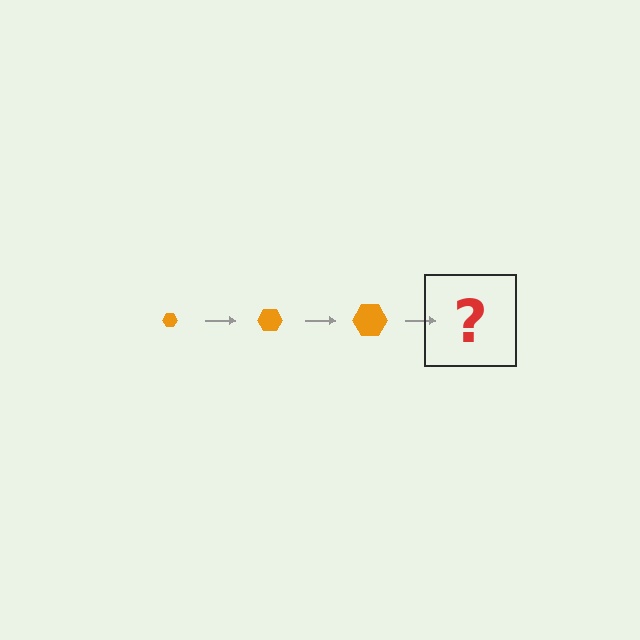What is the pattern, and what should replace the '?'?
The pattern is that the hexagon gets progressively larger each step. The '?' should be an orange hexagon, larger than the previous one.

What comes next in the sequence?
The next element should be an orange hexagon, larger than the previous one.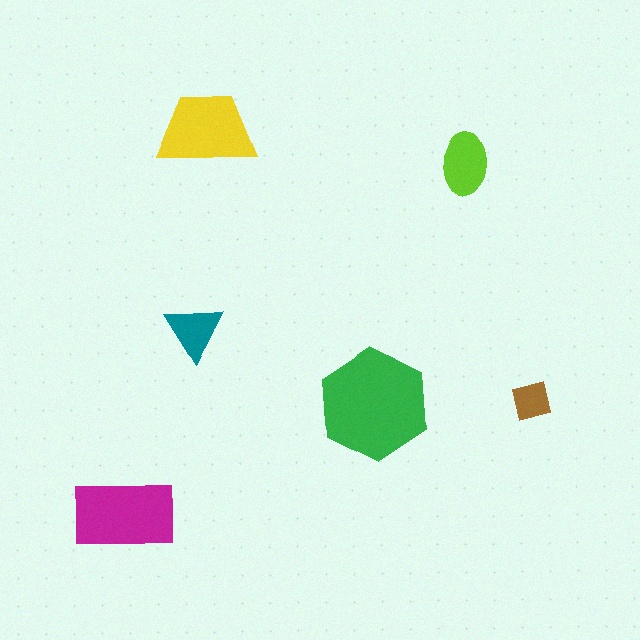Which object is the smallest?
The brown square.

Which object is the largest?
The green hexagon.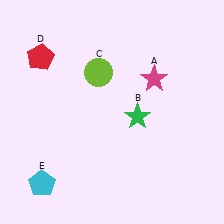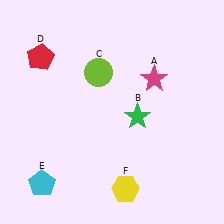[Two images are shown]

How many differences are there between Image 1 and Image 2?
There is 1 difference between the two images.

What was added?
A yellow hexagon (F) was added in Image 2.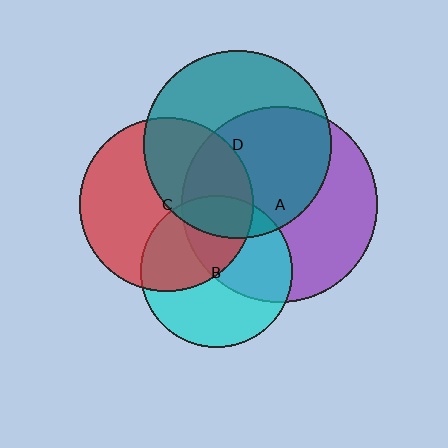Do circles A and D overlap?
Yes.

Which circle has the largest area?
Circle A (purple).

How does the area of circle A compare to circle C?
Approximately 1.3 times.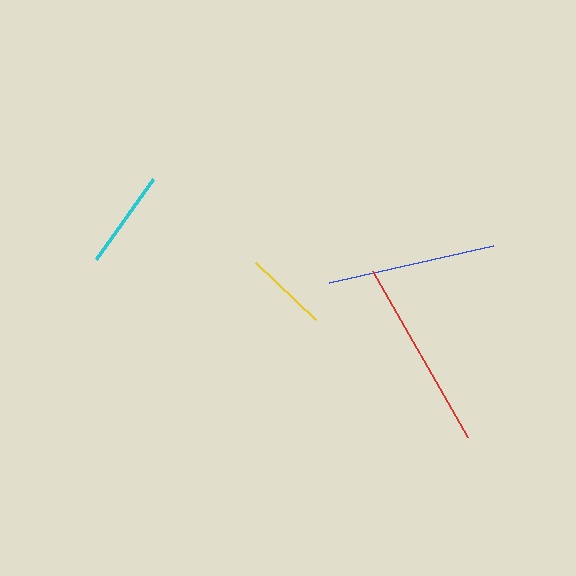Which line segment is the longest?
The red line is the longest at approximately 192 pixels.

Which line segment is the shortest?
The yellow line is the shortest at approximately 84 pixels.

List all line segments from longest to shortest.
From longest to shortest: red, blue, cyan, yellow.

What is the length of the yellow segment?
The yellow segment is approximately 84 pixels long.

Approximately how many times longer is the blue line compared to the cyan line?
The blue line is approximately 1.7 times the length of the cyan line.